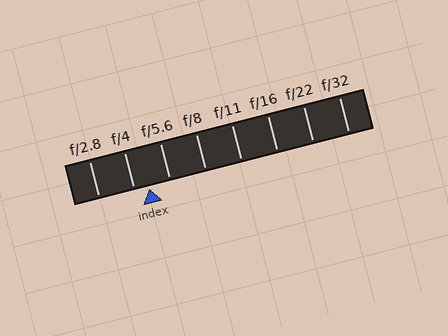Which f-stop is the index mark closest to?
The index mark is closest to f/4.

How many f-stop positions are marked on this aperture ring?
There are 8 f-stop positions marked.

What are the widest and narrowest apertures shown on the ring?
The widest aperture shown is f/2.8 and the narrowest is f/32.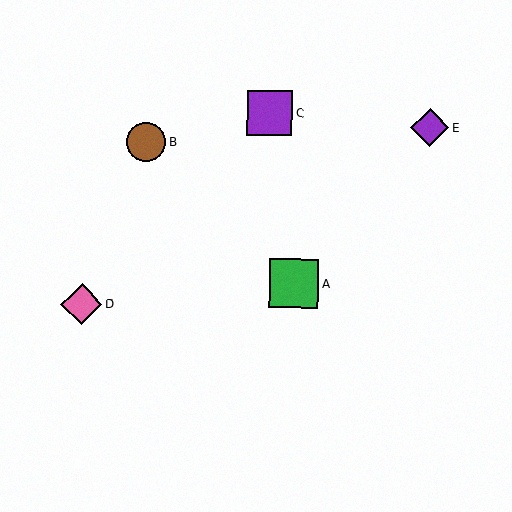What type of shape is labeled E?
Shape E is a purple diamond.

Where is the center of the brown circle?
The center of the brown circle is at (146, 142).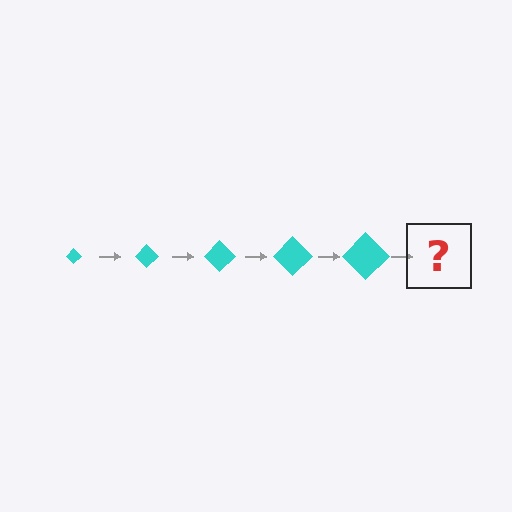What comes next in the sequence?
The next element should be a cyan diamond, larger than the previous one.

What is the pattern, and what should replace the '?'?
The pattern is that the diamond gets progressively larger each step. The '?' should be a cyan diamond, larger than the previous one.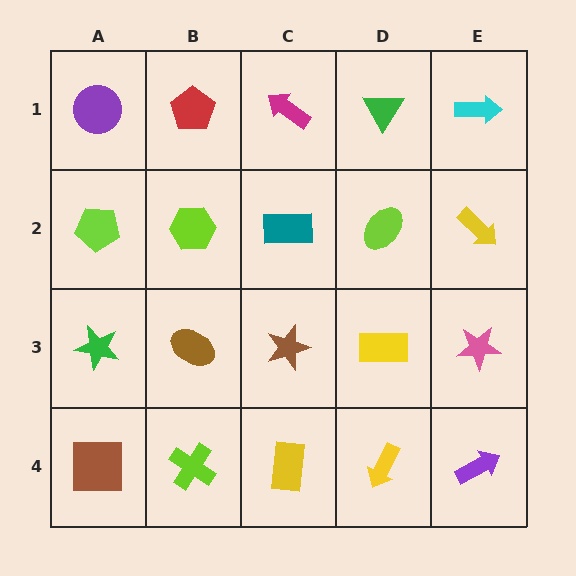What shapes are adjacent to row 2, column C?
A magenta arrow (row 1, column C), a brown star (row 3, column C), a lime hexagon (row 2, column B), a lime ellipse (row 2, column D).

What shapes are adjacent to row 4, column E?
A pink star (row 3, column E), a yellow arrow (row 4, column D).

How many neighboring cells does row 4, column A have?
2.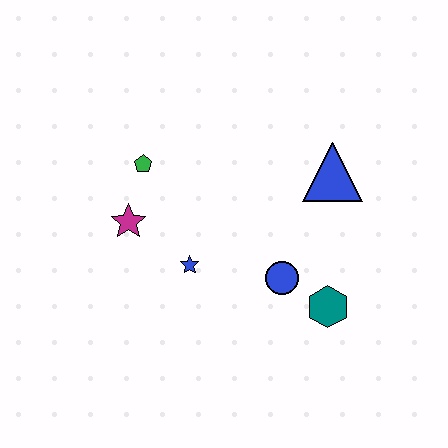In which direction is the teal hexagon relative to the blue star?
The teal hexagon is to the right of the blue star.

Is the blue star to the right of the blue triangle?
No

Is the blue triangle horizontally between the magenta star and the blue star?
No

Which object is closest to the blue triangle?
The blue circle is closest to the blue triangle.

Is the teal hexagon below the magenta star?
Yes